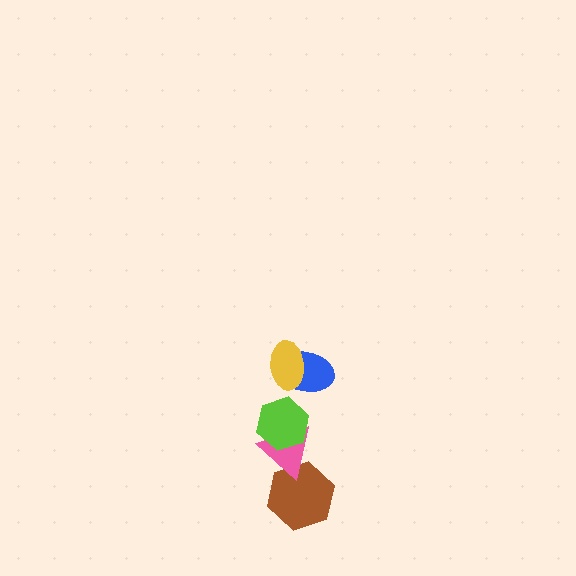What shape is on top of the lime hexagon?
The blue ellipse is on top of the lime hexagon.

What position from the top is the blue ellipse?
The blue ellipse is 2nd from the top.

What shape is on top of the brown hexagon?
The pink triangle is on top of the brown hexagon.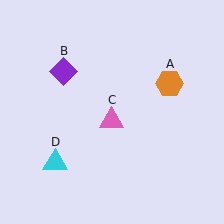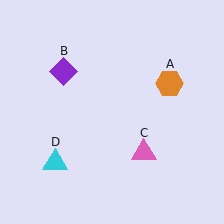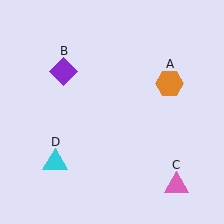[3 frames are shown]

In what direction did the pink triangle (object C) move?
The pink triangle (object C) moved down and to the right.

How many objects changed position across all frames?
1 object changed position: pink triangle (object C).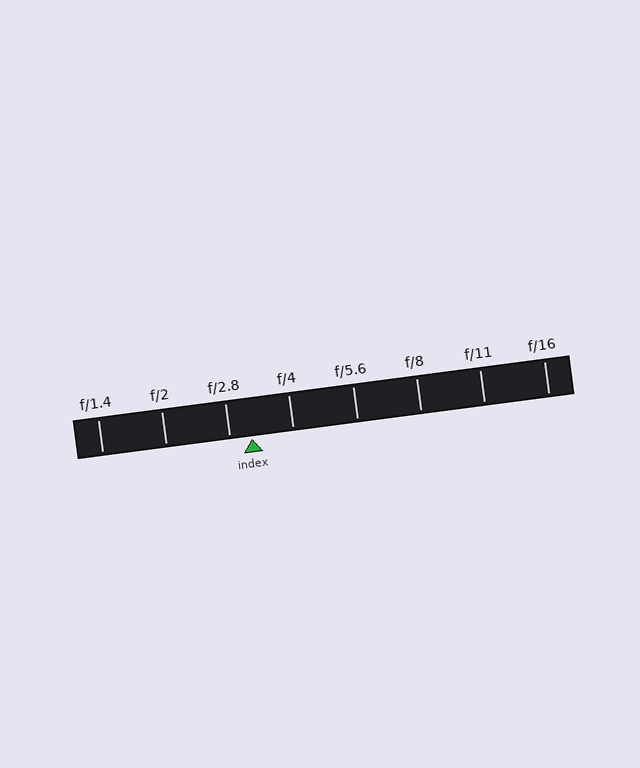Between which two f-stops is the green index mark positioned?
The index mark is between f/2.8 and f/4.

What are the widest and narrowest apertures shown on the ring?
The widest aperture shown is f/1.4 and the narrowest is f/16.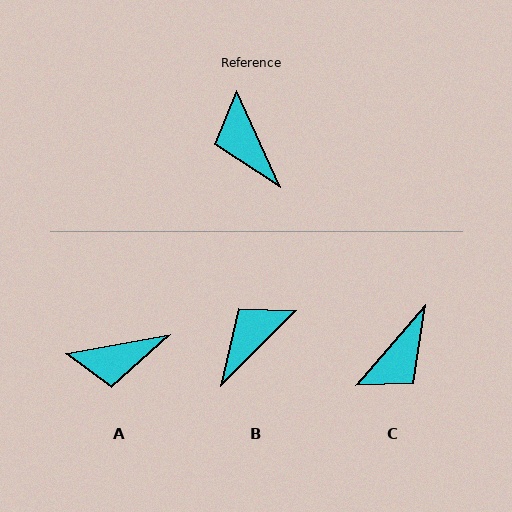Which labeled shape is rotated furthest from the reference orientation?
C, about 115 degrees away.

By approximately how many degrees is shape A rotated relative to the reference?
Approximately 76 degrees counter-clockwise.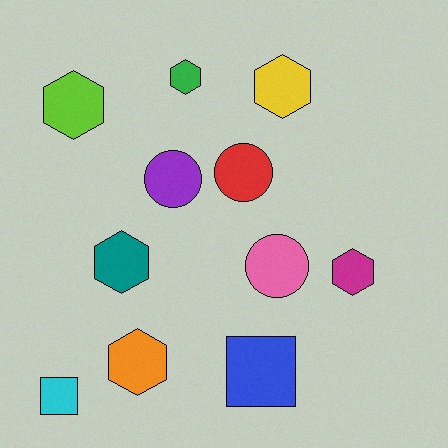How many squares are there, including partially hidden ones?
There are 2 squares.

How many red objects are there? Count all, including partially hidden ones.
There is 1 red object.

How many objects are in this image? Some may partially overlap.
There are 11 objects.